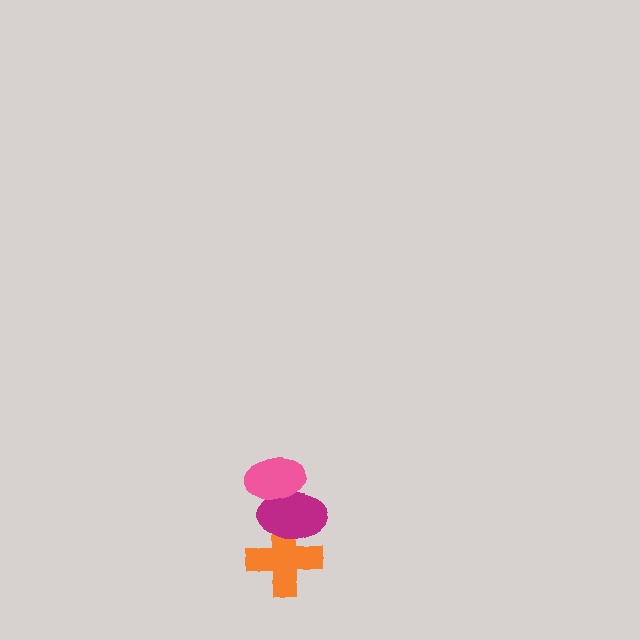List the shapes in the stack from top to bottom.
From top to bottom: the pink ellipse, the magenta ellipse, the orange cross.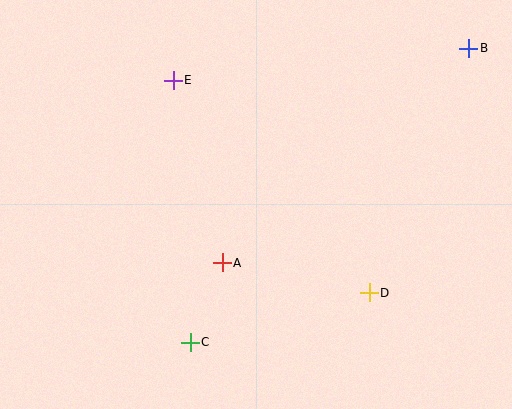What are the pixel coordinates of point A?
Point A is at (222, 263).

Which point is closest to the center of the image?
Point A at (222, 263) is closest to the center.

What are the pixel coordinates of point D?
Point D is at (369, 293).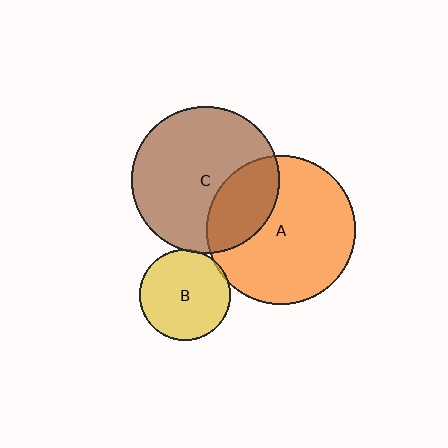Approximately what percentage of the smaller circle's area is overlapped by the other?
Approximately 5%.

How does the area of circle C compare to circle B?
Approximately 2.6 times.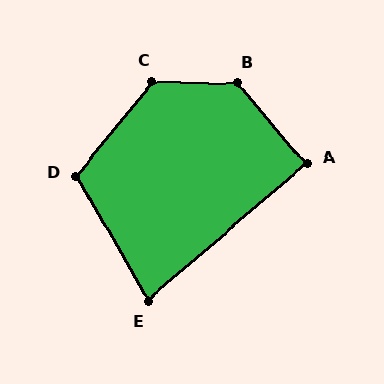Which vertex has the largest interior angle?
B, at approximately 132 degrees.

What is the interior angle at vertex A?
Approximately 90 degrees (approximately right).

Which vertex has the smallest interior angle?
E, at approximately 79 degrees.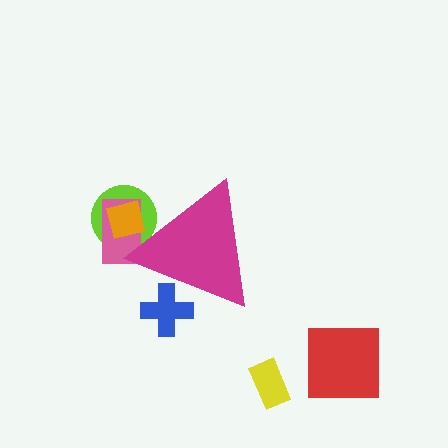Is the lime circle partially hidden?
Yes, the lime circle is partially hidden behind the magenta triangle.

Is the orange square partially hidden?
Yes, the orange square is partially hidden behind the magenta triangle.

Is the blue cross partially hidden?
Yes, the blue cross is partially hidden behind the magenta triangle.